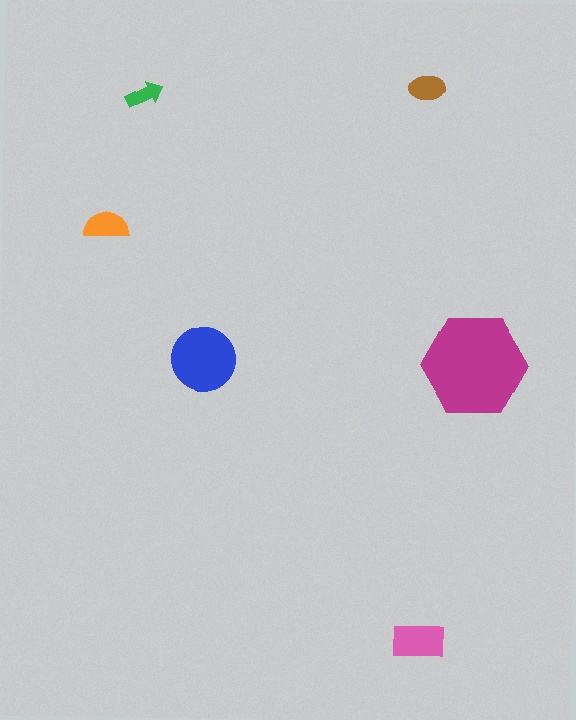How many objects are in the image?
There are 6 objects in the image.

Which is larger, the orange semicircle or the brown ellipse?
The orange semicircle.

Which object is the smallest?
The green arrow.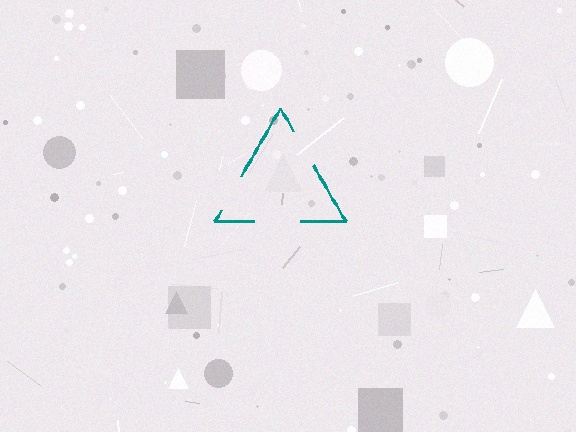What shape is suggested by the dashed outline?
The dashed outline suggests a triangle.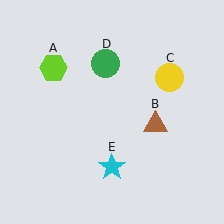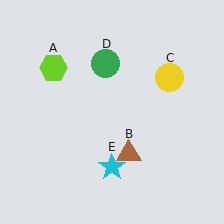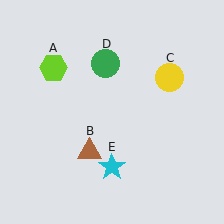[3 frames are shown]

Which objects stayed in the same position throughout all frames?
Lime hexagon (object A) and yellow circle (object C) and green circle (object D) and cyan star (object E) remained stationary.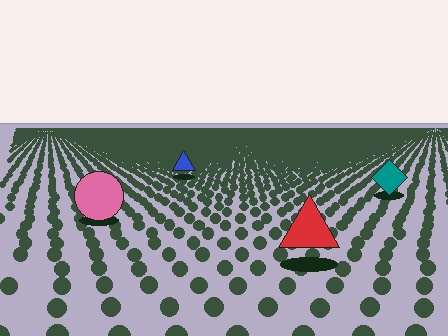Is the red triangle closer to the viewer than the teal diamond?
Yes. The red triangle is closer — you can tell from the texture gradient: the ground texture is coarser near it.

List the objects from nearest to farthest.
From nearest to farthest: the red triangle, the pink circle, the teal diamond, the blue triangle.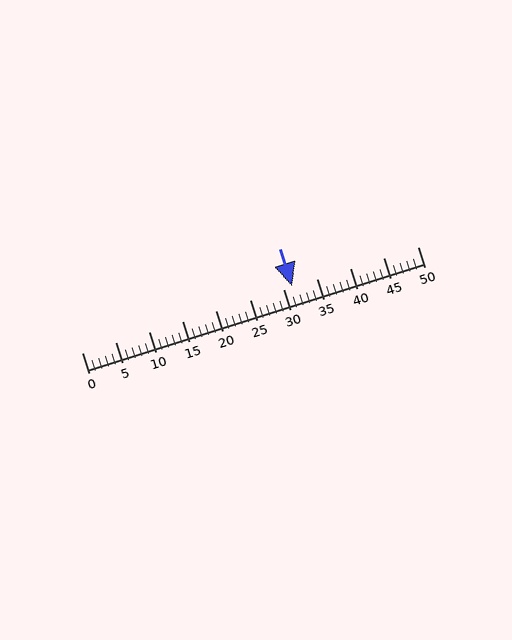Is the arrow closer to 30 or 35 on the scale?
The arrow is closer to 30.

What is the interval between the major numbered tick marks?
The major tick marks are spaced 5 units apart.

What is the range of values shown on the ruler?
The ruler shows values from 0 to 50.